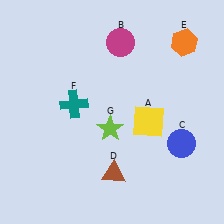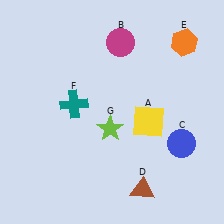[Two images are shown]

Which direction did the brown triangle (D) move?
The brown triangle (D) moved right.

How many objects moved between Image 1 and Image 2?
1 object moved between the two images.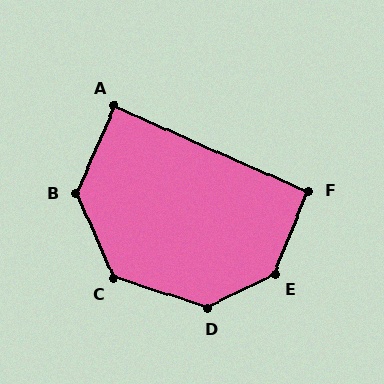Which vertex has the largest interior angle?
E, at approximately 139 degrees.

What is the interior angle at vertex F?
Approximately 92 degrees (approximately right).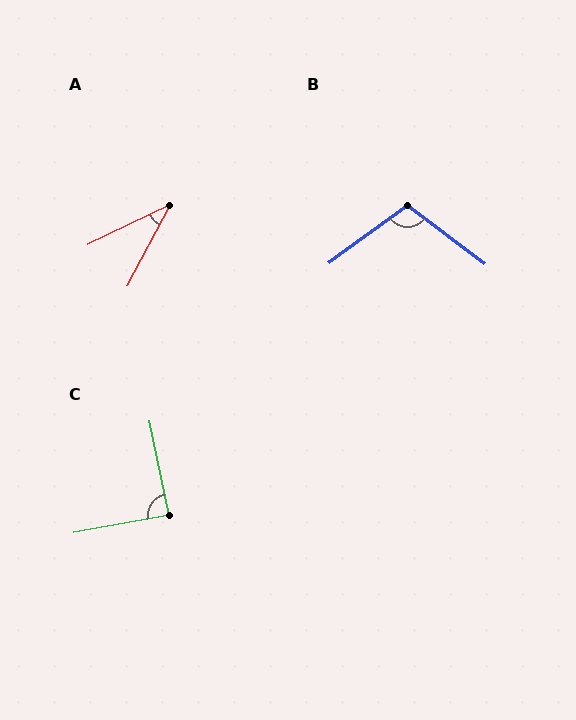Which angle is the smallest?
A, at approximately 36 degrees.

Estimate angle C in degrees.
Approximately 88 degrees.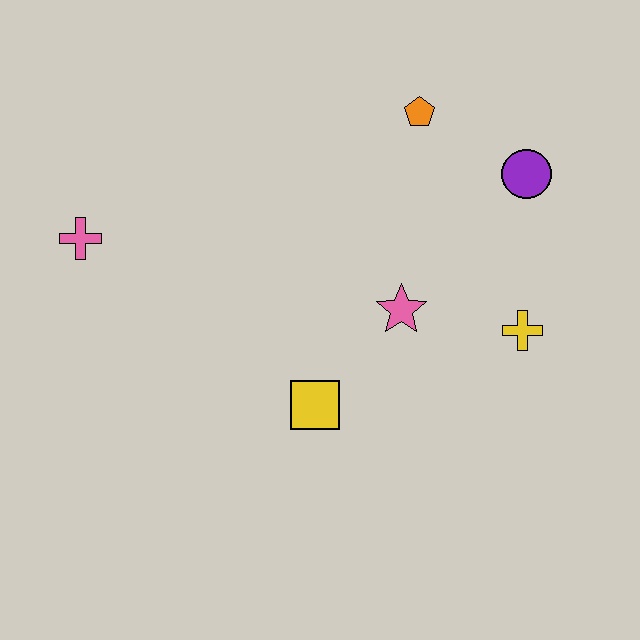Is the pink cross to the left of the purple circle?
Yes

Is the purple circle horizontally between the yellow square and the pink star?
No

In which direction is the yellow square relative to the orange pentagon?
The yellow square is below the orange pentagon.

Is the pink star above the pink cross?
No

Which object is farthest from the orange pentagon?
The pink cross is farthest from the orange pentagon.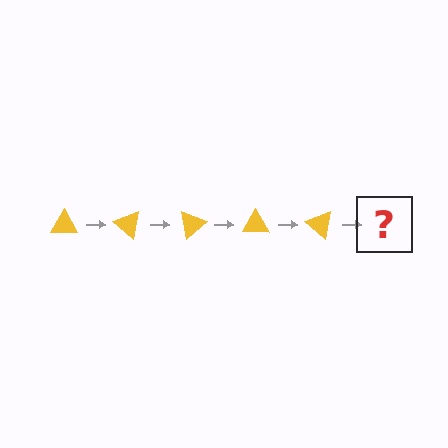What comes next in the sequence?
The next element should be a yellow triangle rotated 200 degrees.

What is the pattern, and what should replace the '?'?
The pattern is that the triangle rotates 40 degrees each step. The '?' should be a yellow triangle rotated 200 degrees.